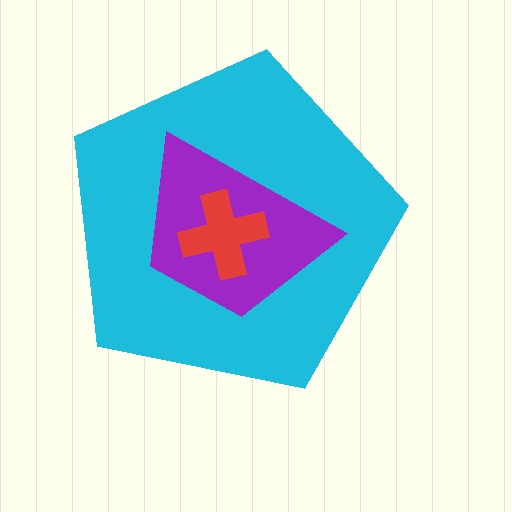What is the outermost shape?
The cyan pentagon.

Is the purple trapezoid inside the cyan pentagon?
Yes.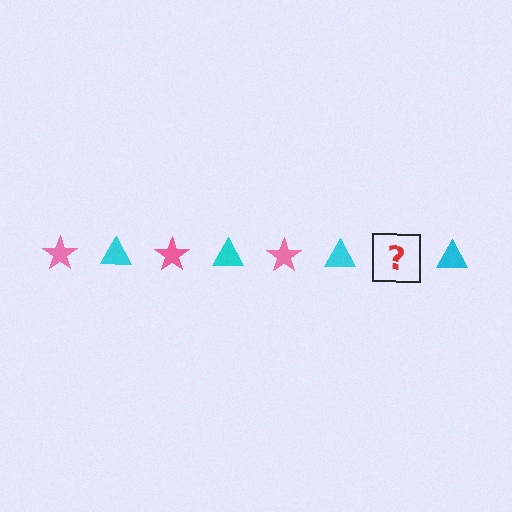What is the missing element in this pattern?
The missing element is a pink star.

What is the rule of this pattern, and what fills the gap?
The rule is that the pattern alternates between pink star and cyan triangle. The gap should be filled with a pink star.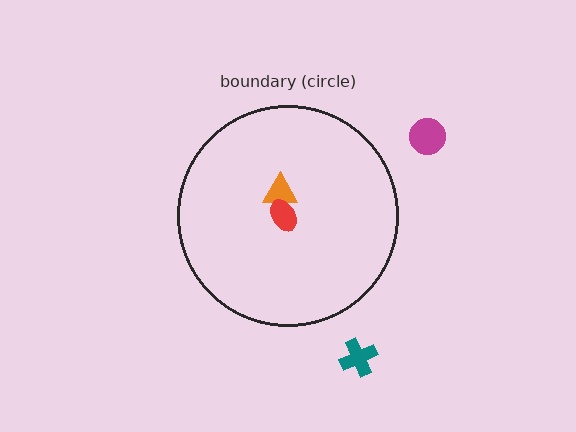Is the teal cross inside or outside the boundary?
Outside.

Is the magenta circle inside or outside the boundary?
Outside.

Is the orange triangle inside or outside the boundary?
Inside.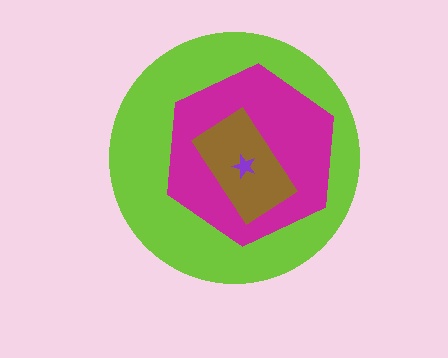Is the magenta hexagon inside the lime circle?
Yes.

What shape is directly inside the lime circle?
The magenta hexagon.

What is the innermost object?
The purple star.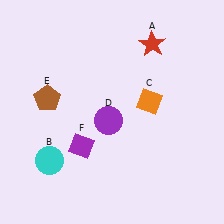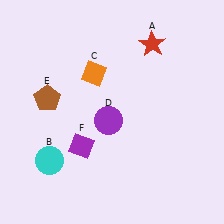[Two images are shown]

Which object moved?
The orange diamond (C) moved left.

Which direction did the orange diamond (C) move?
The orange diamond (C) moved left.